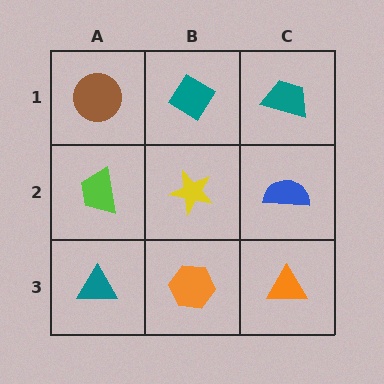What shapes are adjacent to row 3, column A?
A lime trapezoid (row 2, column A), an orange hexagon (row 3, column B).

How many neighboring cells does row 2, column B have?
4.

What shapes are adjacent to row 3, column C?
A blue semicircle (row 2, column C), an orange hexagon (row 3, column B).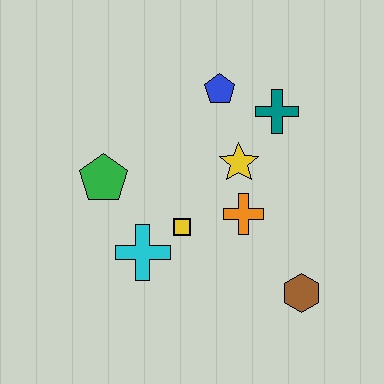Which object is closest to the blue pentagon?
The teal cross is closest to the blue pentagon.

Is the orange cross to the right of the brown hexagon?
No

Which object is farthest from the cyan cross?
The teal cross is farthest from the cyan cross.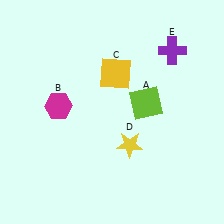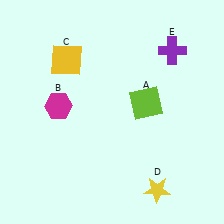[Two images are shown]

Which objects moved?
The objects that moved are: the yellow square (C), the yellow star (D).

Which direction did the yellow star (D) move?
The yellow star (D) moved down.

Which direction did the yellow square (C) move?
The yellow square (C) moved left.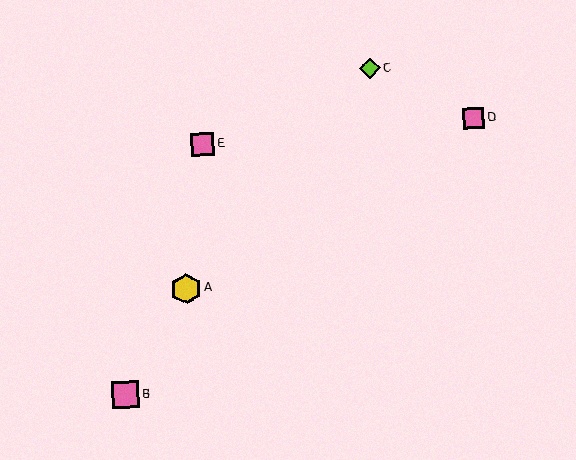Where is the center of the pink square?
The center of the pink square is at (474, 118).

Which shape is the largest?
The yellow hexagon (labeled A) is the largest.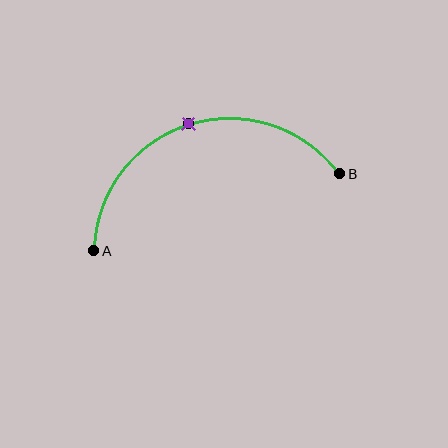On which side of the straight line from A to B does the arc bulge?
The arc bulges above the straight line connecting A and B.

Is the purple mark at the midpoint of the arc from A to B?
Yes. The purple mark lies on the arc at equal arc-length from both A and B — it is the arc midpoint.